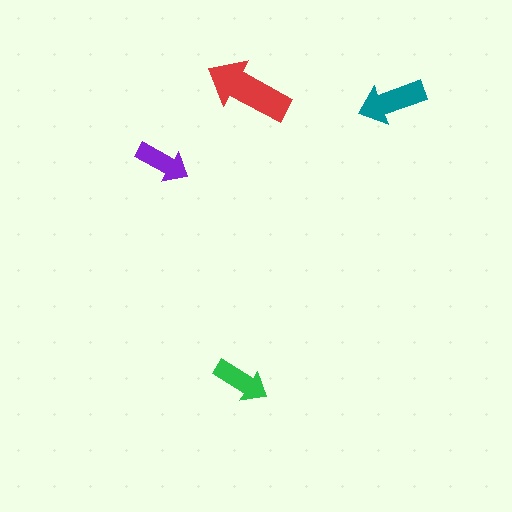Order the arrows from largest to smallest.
the red one, the teal one, the green one, the purple one.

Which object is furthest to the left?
The purple arrow is leftmost.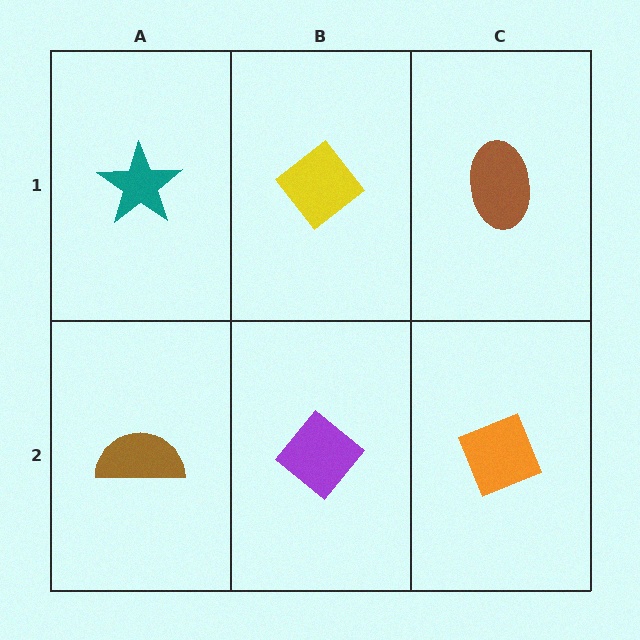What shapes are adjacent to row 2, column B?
A yellow diamond (row 1, column B), a brown semicircle (row 2, column A), an orange diamond (row 2, column C).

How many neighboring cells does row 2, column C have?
2.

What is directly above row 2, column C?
A brown ellipse.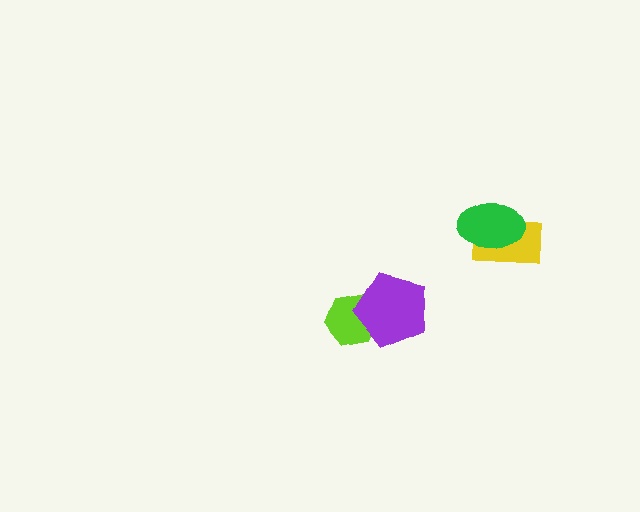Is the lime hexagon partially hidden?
Yes, it is partially covered by another shape.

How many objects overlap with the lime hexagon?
1 object overlaps with the lime hexagon.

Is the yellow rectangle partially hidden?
Yes, it is partially covered by another shape.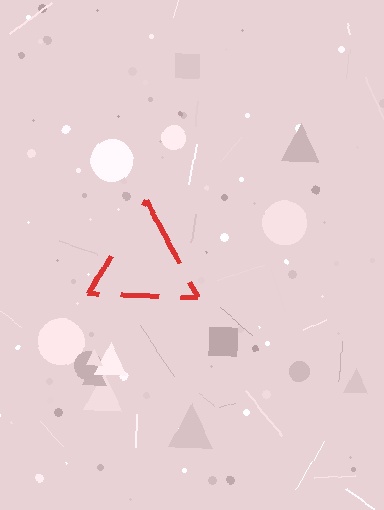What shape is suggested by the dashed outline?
The dashed outline suggests a triangle.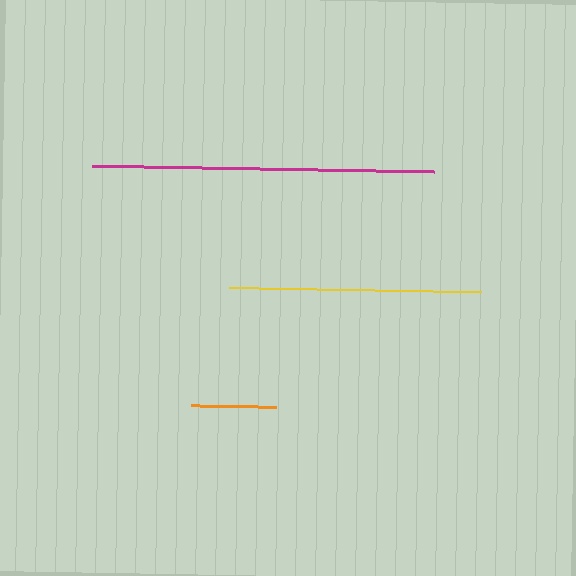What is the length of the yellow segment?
The yellow segment is approximately 253 pixels long.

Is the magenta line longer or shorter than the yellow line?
The magenta line is longer than the yellow line.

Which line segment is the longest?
The magenta line is the longest at approximately 341 pixels.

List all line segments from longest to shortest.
From longest to shortest: magenta, yellow, orange.